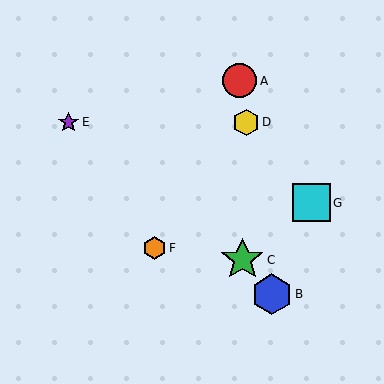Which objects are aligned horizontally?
Objects D, E are aligned horizontally.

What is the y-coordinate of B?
Object B is at y≈294.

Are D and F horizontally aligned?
No, D is at y≈122 and F is at y≈248.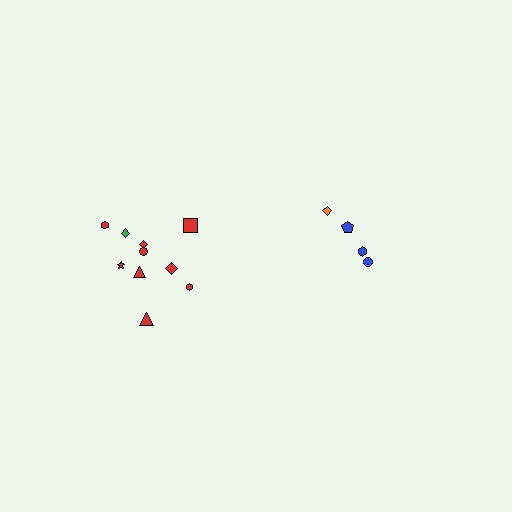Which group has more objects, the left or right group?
The left group.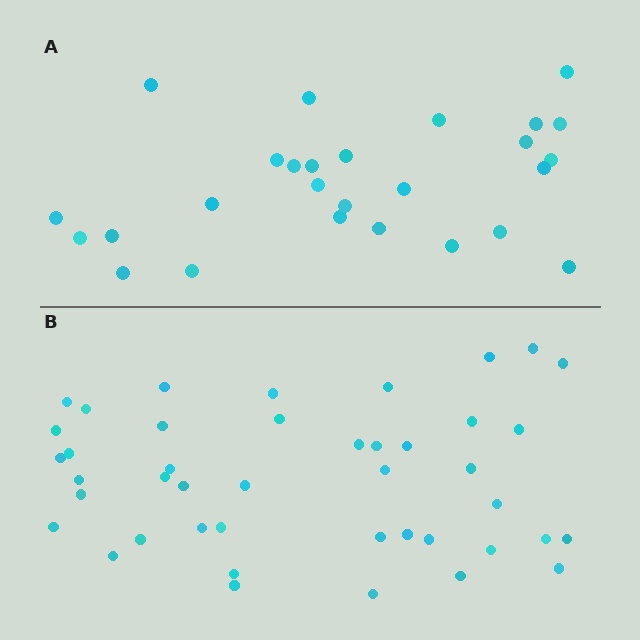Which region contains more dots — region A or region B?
Region B (the bottom region) has more dots.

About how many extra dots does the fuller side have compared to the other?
Region B has approximately 15 more dots than region A.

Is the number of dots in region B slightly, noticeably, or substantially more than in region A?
Region B has substantially more. The ratio is roughly 1.6 to 1.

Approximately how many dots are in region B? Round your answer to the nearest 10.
About 40 dots. (The exact count is 43, which rounds to 40.)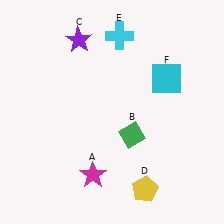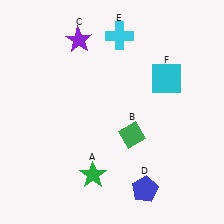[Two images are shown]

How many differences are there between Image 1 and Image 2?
There are 2 differences between the two images.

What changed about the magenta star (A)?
In Image 1, A is magenta. In Image 2, it changed to green.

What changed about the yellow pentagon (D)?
In Image 1, D is yellow. In Image 2, it changed to blue.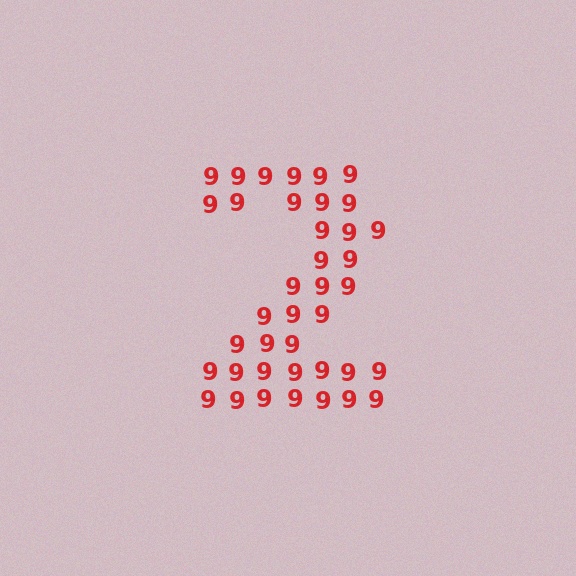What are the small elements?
The small elements are digit 9's.